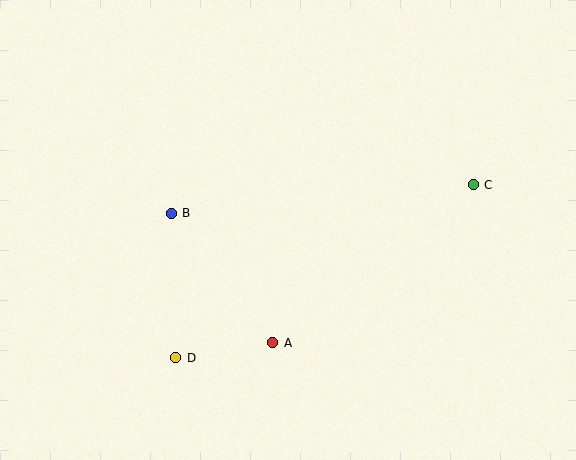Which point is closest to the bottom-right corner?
Point C is closest to the bottom-right corner.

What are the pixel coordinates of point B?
Point B is at (171, 213).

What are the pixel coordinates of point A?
Point A is at (273, 343).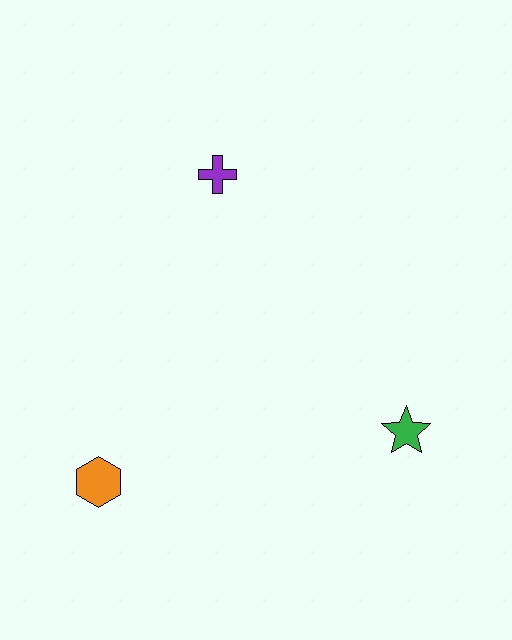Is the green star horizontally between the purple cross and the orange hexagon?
No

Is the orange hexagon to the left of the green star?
Yes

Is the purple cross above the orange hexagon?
Yes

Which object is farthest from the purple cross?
The orange hexagon is farthest from the purple cross.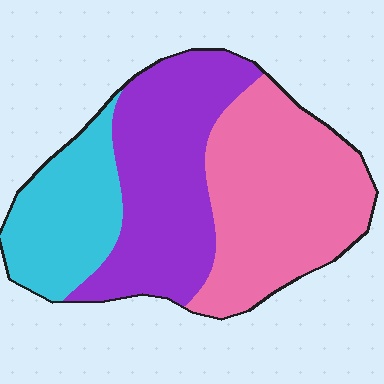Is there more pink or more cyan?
Pink.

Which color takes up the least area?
Cyan, at roughly 20%.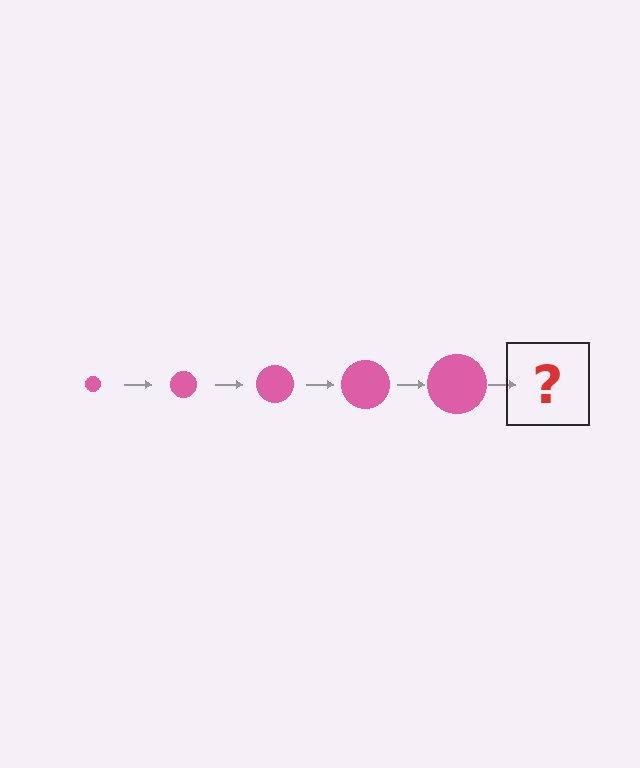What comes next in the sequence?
The next element should be a pink circle, larger than the previous one.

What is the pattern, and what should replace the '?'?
The pattern is that the circle gets progressively larger each step. The '?' should be a pink circle, larger than the previous one.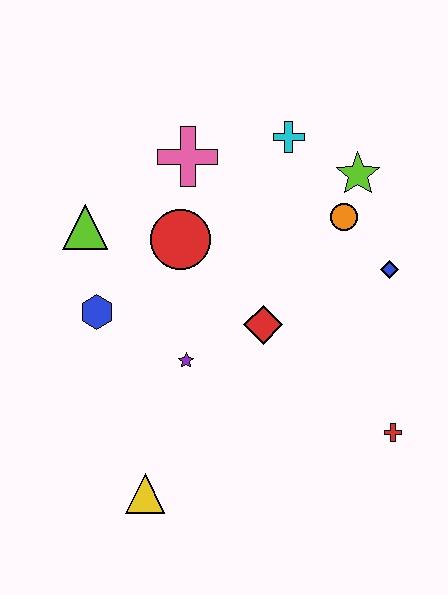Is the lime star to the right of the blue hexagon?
Yes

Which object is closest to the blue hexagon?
The lime triangle is closest to the blue hexagon.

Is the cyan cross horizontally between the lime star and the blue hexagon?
Yes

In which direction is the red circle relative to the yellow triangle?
The red circle is above the yellow triangle.